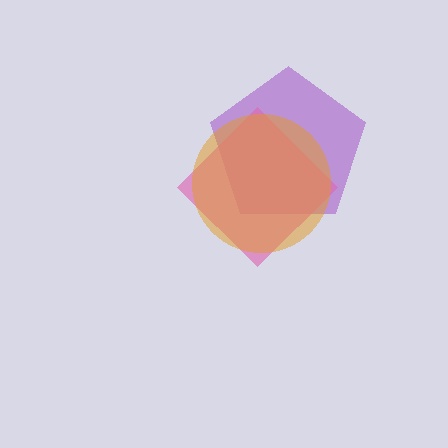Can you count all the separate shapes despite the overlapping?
Yes, there are 3 separate shapes.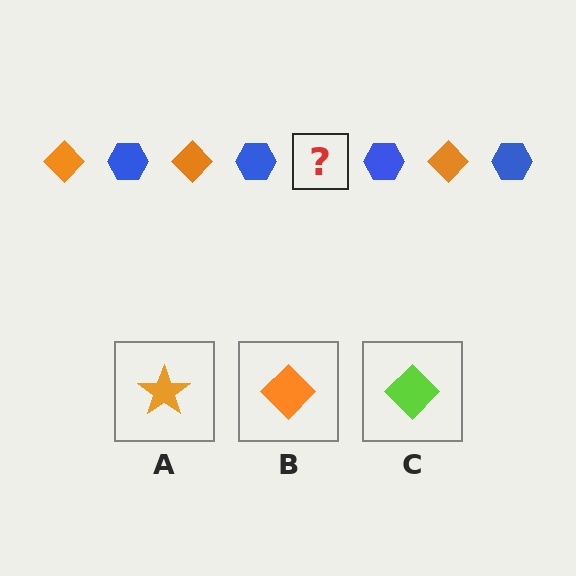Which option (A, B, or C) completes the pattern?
B.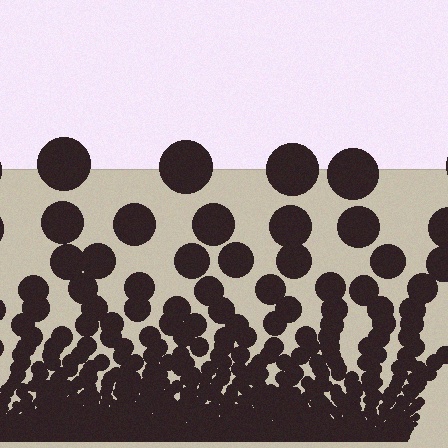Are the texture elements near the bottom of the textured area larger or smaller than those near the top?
Smaller. The gradient is inverted — elements near the bottom are smaller and denser.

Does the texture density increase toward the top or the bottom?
Density increases toward the bottom.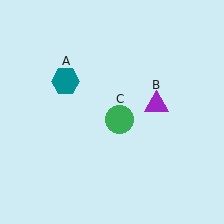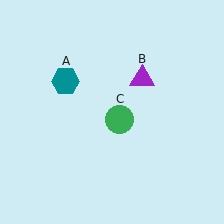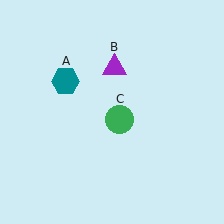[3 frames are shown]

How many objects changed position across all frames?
1 object changed position: purple triangle (object B).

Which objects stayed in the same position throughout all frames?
Teal hexagon (object A) and green circle (object C) remained stationary.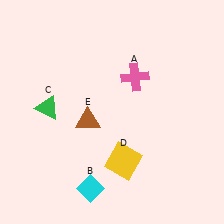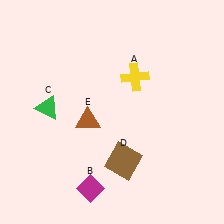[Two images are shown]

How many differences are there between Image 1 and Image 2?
There are 3 differences between the two images.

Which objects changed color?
A changed from pink to yellow. B changed from cyan to magenta. D changed from yellow to brown.